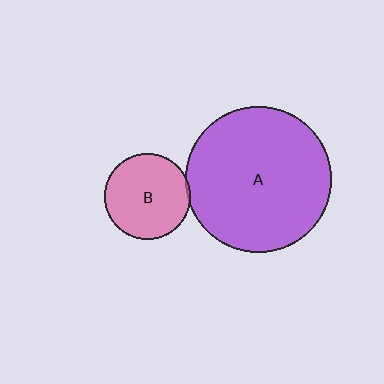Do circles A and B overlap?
Yes.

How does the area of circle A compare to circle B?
Approximately 2.9 times.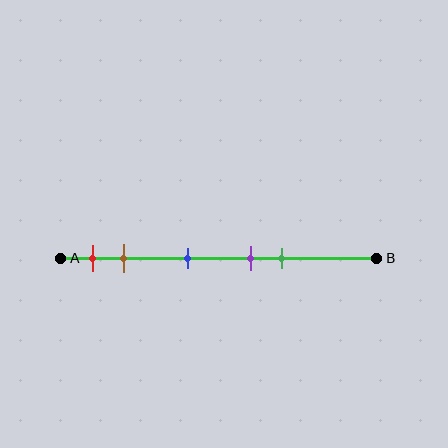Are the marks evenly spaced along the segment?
No, the marks are not evenly spaced.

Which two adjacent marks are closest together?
The purple and green marks are the closest adjacent pair.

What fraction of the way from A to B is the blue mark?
The blue mark is approximately 40% (0.4) of the way from A to B.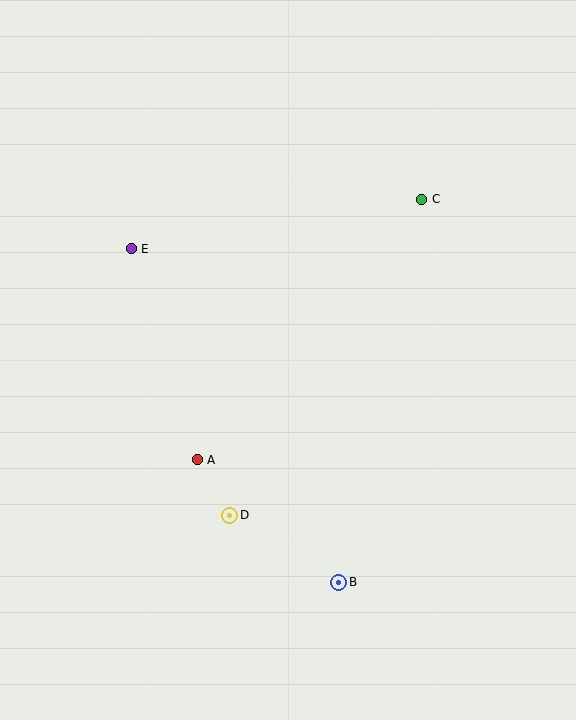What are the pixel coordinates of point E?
Point E is at (131, 249).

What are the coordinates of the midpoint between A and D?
The midpoint between A and D is at (214, 488).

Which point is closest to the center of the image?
Point A at (197, 460) is closest to the center.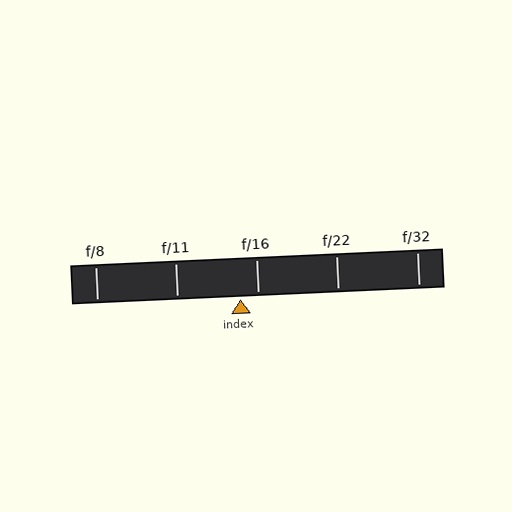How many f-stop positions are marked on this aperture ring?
There are 5 f-stop positions marked.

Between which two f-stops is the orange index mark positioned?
The index mark is between f/11 and f/16.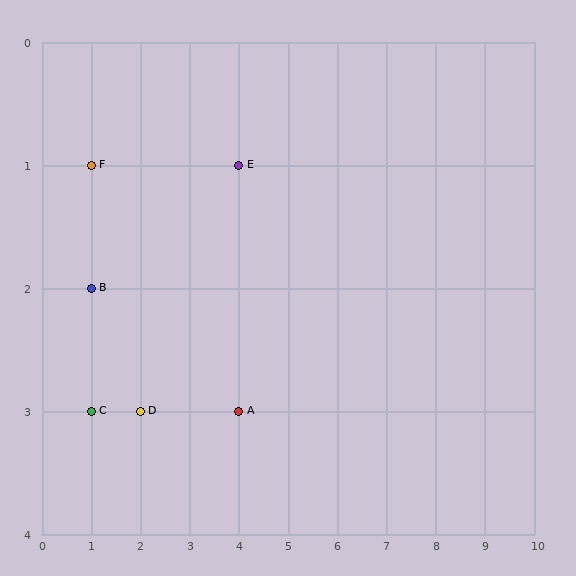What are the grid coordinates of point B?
Point B is at grid coordinates (1, 2).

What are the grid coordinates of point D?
Point D is at grid coordinates (2, 3).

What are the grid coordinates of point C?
Point C is at grid coordinates (1, 3).